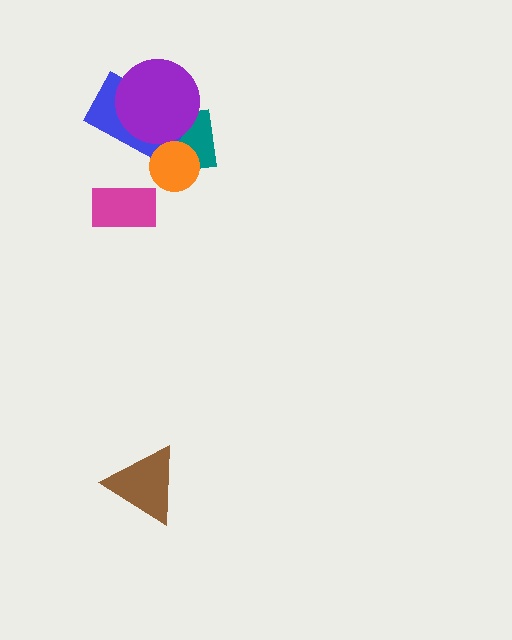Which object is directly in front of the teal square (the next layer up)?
The blue rectangle is directly in front of the teal square.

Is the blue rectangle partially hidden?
Yes, it is partially covered by another shape.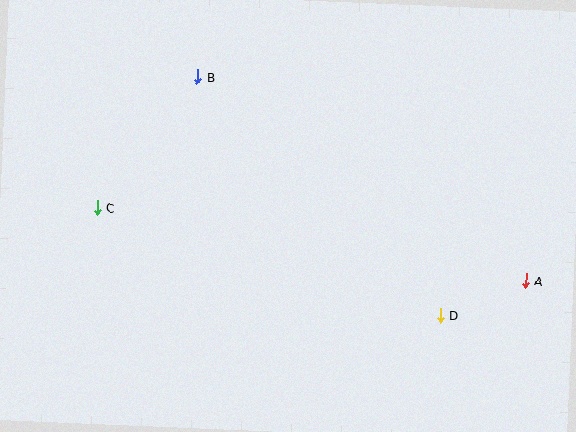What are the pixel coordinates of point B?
Point B is at (198, 77).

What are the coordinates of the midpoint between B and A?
The midpoint between B and A is at (362, 179).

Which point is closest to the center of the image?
Point B at (198, 77) is closest to the center.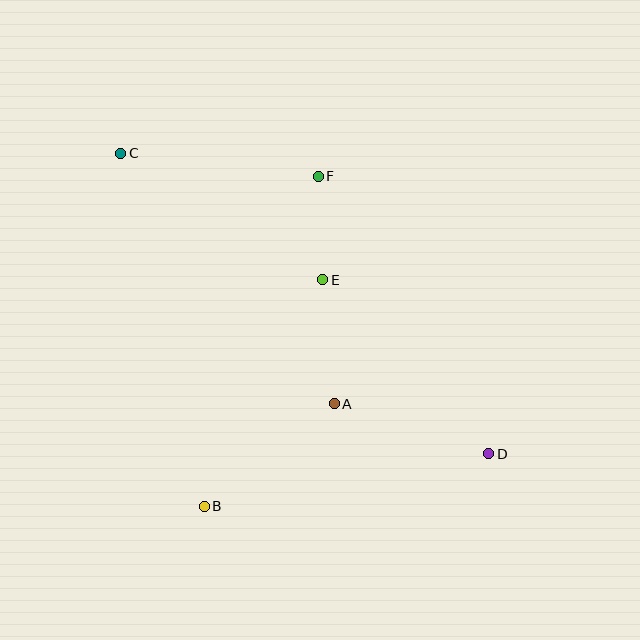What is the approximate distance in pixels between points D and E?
The distance between D and E is approximately 240 pixels.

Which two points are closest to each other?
Points E and F are closest to each other.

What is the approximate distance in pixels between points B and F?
The distance between B and F is approximately 349 pixels.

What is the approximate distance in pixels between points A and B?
The distance between A and B is approximately 166 pixels.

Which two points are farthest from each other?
Points C and D are farthest from each other.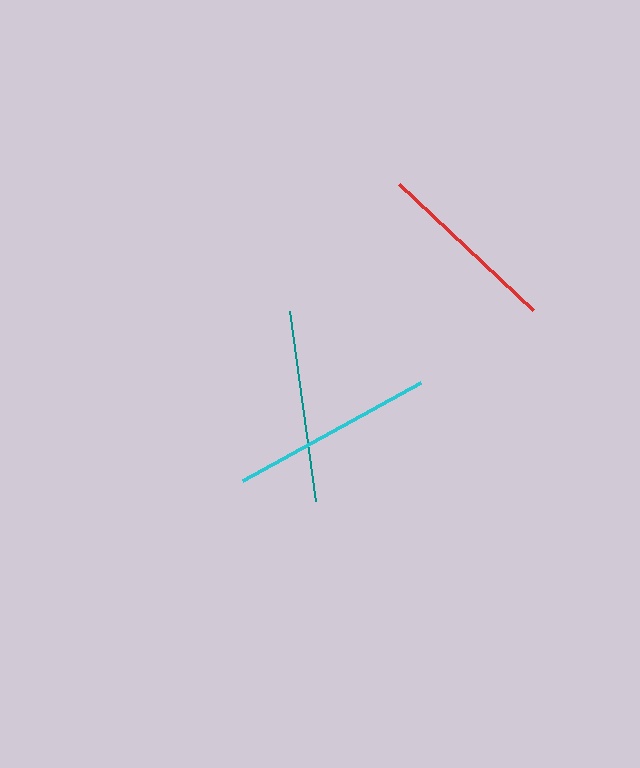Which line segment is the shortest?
The red line is the shortest at approximately 184 pixels.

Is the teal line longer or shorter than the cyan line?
The cyan line is longer than the teal line.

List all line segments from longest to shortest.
From longest to shortest: cyan, teal, red.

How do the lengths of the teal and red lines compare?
The teal and red lines are approximately the same length.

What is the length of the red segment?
The red segment is approximately 184 pixels long.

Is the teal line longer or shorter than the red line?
The teal line is longer than the red line.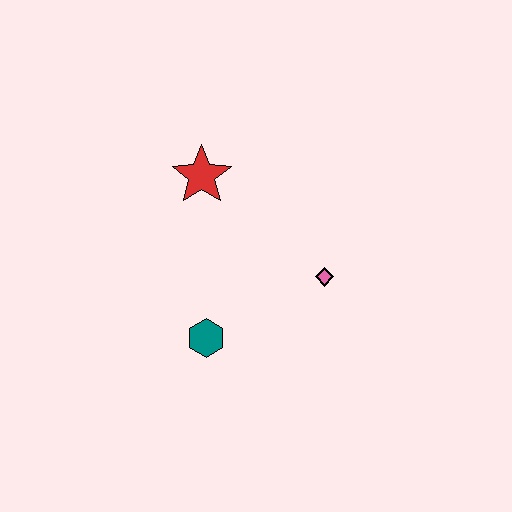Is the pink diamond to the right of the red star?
Yes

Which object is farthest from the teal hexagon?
The red star is farthest from the teal hexagon.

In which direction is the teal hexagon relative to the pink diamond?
The teal hexagon is to the left of the pink diamond.